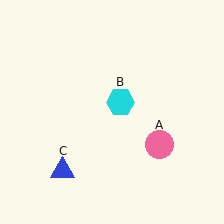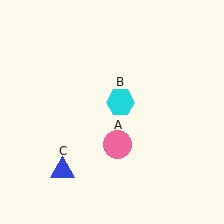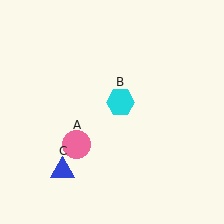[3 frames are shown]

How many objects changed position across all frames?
1 object changed position: pink circle (object A).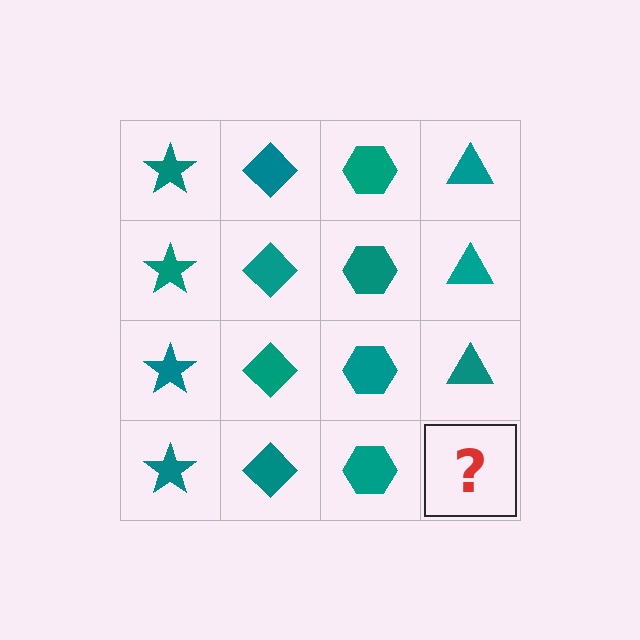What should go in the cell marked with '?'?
The missing cell should contain a teal triangle.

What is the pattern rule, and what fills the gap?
The rule is that each column has a consistent shape. The gap should be filled with a teal triangle.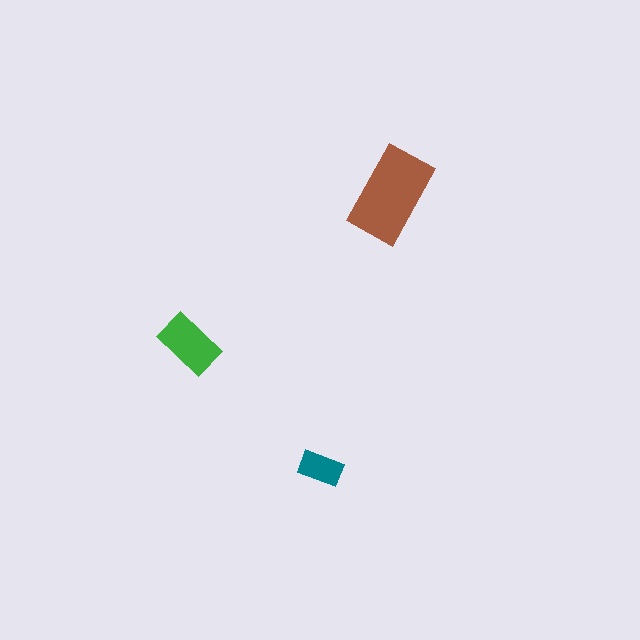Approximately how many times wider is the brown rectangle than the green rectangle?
About 1.5 times wider.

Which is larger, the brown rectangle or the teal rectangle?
The brown one.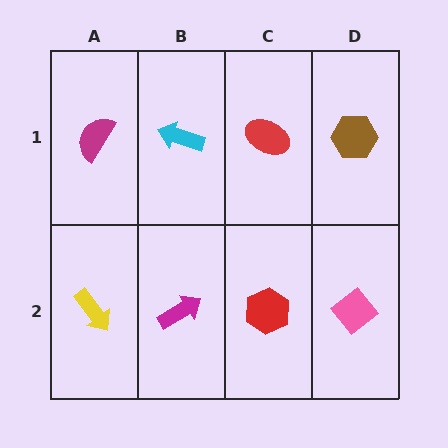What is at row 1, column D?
A brown hexagon.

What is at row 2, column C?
A red hexagon.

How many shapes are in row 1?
4 shapes.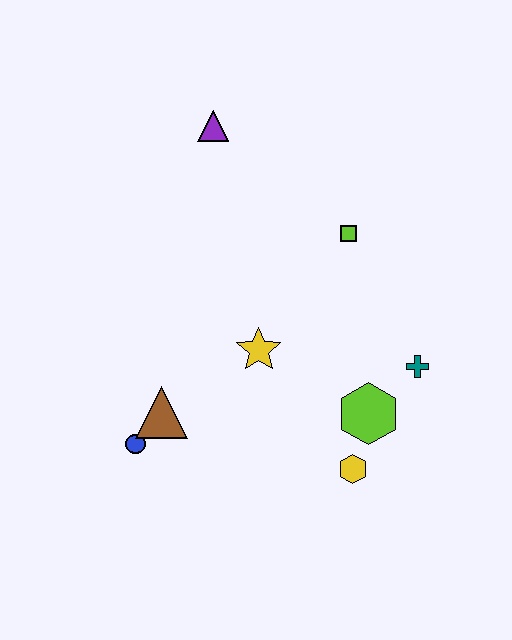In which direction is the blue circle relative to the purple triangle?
The blue circle is below the purple triangle.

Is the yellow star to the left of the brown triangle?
No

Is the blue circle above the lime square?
No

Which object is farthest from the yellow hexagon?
The purple triangle is farthest from the yellow hexagon.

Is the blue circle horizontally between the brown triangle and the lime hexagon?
No